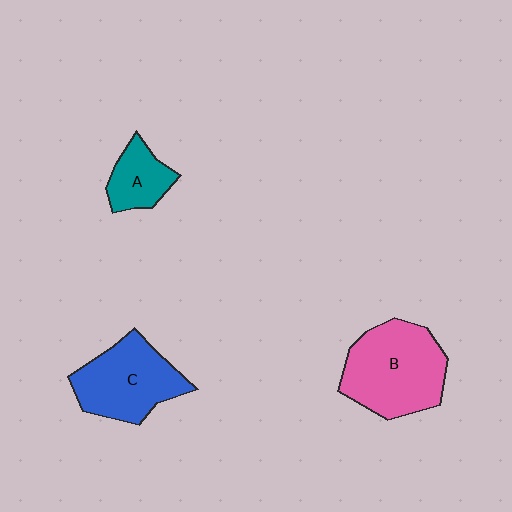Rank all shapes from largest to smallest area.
From largest to smallest: B (pink), C (blue), A (teal).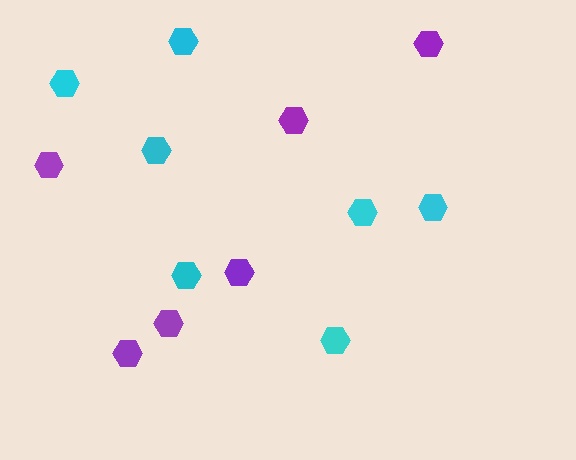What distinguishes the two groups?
There are 2 groups: one group of purple hexagons (6) and one group of cyan hexagons (7).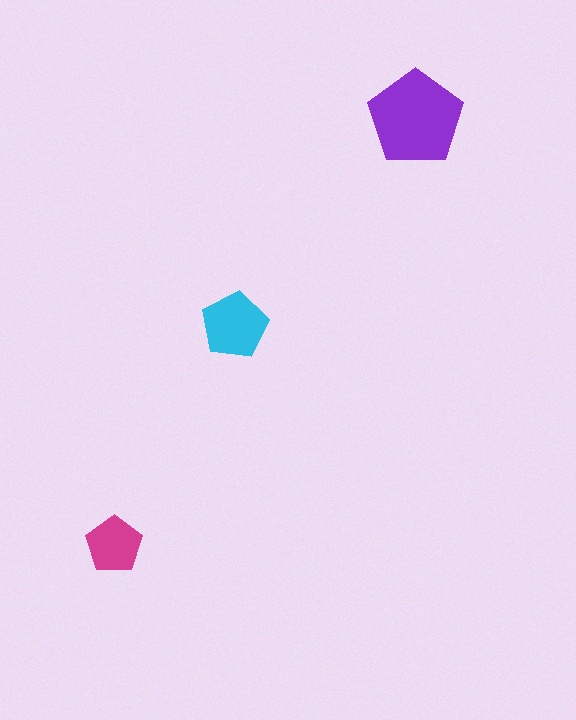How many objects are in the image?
There are 3 objects in the image.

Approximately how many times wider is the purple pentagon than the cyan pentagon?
About 1.5 times wider.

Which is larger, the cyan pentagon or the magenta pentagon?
The cyan one.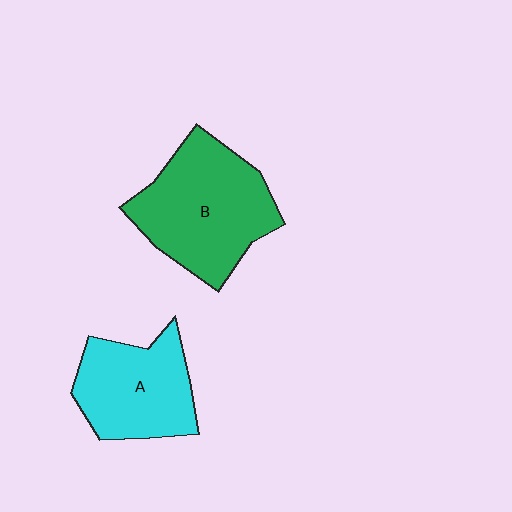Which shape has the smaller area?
Shape A (cyan).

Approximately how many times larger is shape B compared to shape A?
Approximately 1.3 times.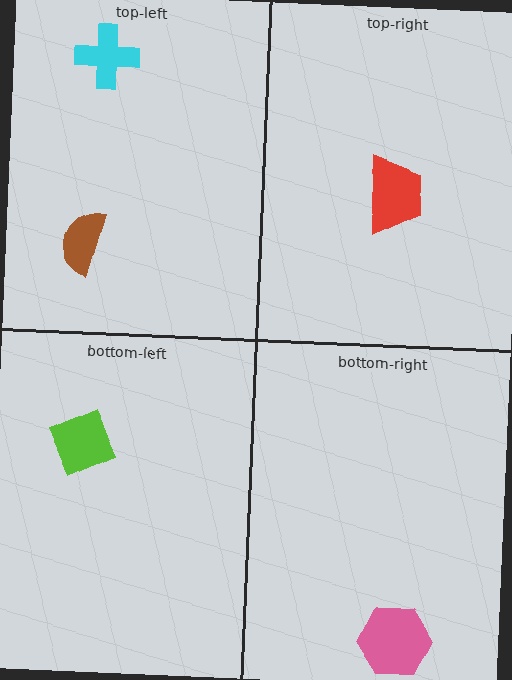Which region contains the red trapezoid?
The top-right region.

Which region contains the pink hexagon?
The bottom-right region.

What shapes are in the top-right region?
The red trapezoid.